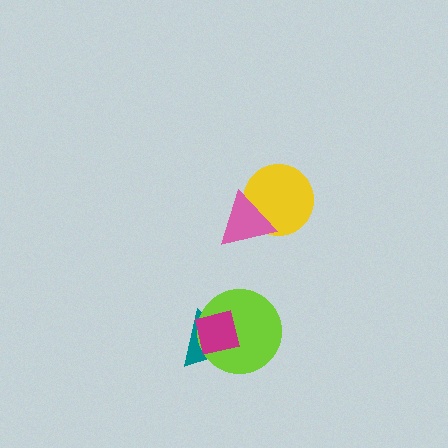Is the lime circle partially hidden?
Yes, it is partially covered by another shape.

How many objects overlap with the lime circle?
2 objects overlap with the lime circle.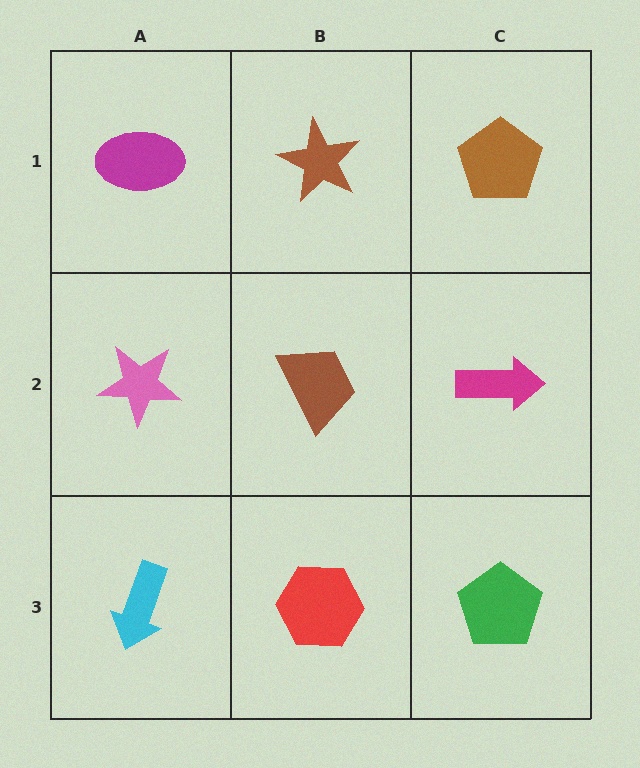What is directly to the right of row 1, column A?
A brown star.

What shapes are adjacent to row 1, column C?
A magenta arrow (row 2, column C), a brown star (row 1, column B).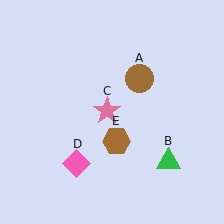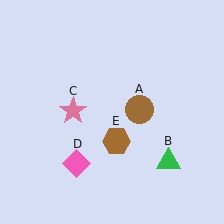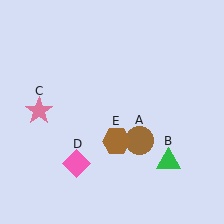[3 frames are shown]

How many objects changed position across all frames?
2 objects changed position: brown circle (object A), pink star (object C).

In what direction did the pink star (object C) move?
The pink star (object C) moved left.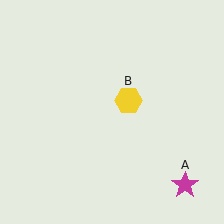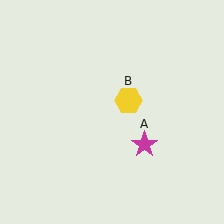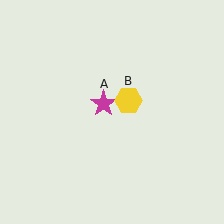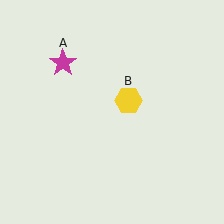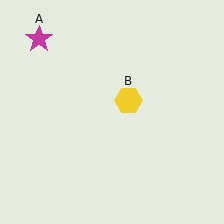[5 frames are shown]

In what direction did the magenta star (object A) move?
The magenta star (object A) moved up and to the left.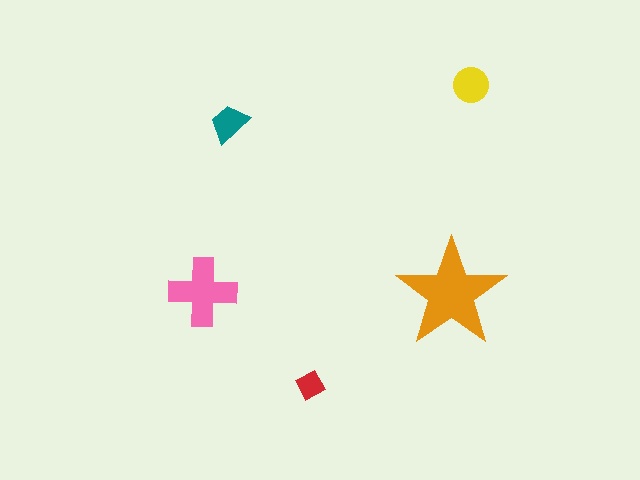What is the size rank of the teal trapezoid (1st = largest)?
4th.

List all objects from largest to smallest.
The orange star, the pink cross, the yellow circle, the teal trapezoid, the red diamond.